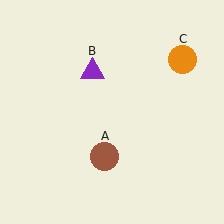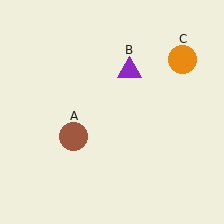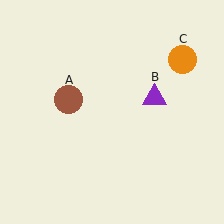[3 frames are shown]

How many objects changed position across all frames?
2 objects changed position: brown circle (object A), purple triangle (object B).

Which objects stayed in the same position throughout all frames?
Orange circle (object C) remained stationary.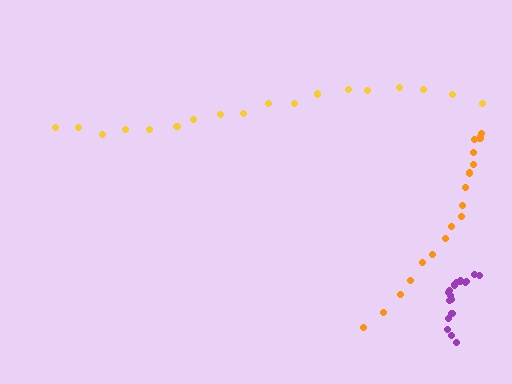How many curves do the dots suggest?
There are 3 distinct paths.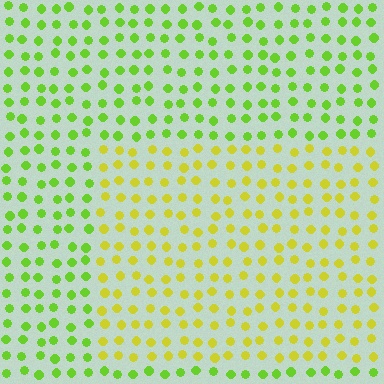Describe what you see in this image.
The image is filled with small lime elements in a uniform arrangement. A rectangle-shaped region is visible where the elements are tinted to a slightly different hue, forming a subtle color boundary.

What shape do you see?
I see a rectangle.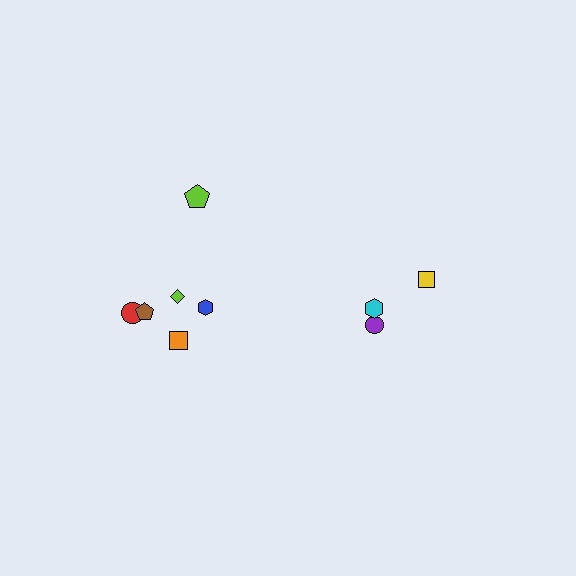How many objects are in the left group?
There are 6 objects.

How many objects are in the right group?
There are 3 objects.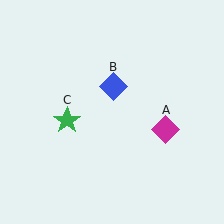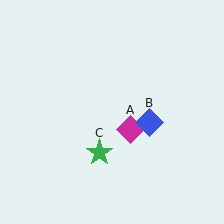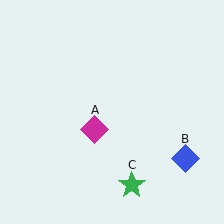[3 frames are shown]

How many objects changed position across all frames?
3 objects changed position: magenta diamond (object A), blue diamond (object B), green star (object C).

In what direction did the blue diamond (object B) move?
The blue diamond (object B) moved down and to the right.